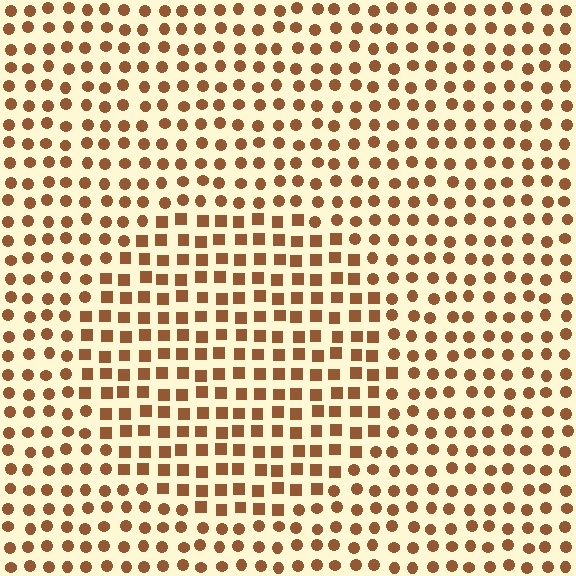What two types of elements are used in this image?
The image uses squares inside the circle region and circles outside it.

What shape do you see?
I see a circle.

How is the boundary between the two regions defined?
The boundary is defined by a change in element shape: squares inside vs. circles outside. All elements share the same color and spacing.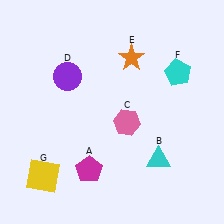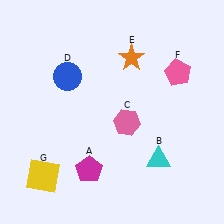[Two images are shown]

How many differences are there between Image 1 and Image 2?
There are 2 differences between the two images.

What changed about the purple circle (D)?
In Image 1, D is purple. In Image 2, it changed to blue.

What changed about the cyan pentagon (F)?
In Image 1, F is cyan. In Image 2, it changed to pink.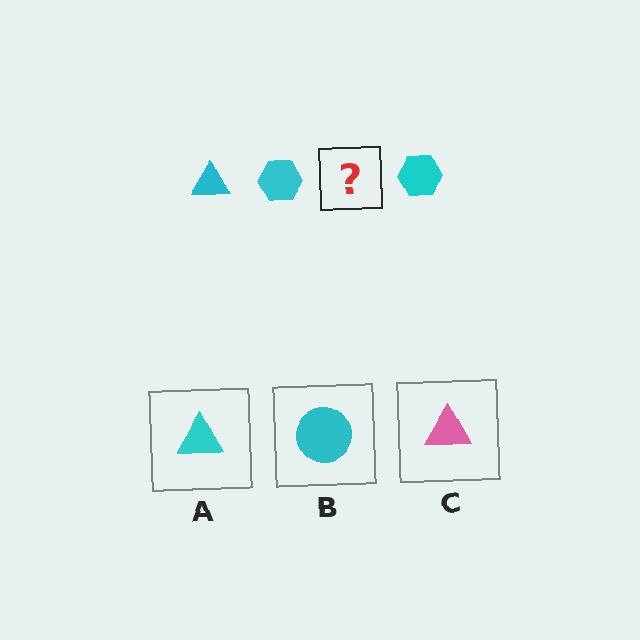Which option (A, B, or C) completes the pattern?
A.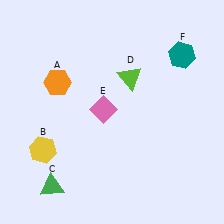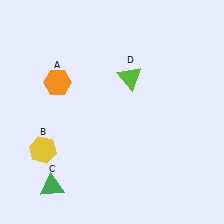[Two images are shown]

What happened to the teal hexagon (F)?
The teal hexagon (F) was removed in Image 2. It was in the top-right area of Image 1.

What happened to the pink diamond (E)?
The pink diamond (E) was removed in Image 2. It was in the top-left area of Image 1.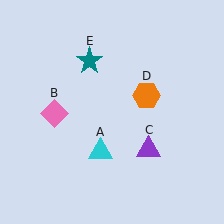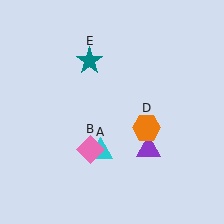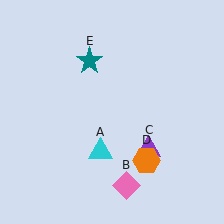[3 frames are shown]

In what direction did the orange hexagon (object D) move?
The orange hexagon (object D) moved down.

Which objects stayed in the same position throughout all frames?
Cyan triangle (object A) and purple triangle (object C) and teal star (object E) remained stationary.